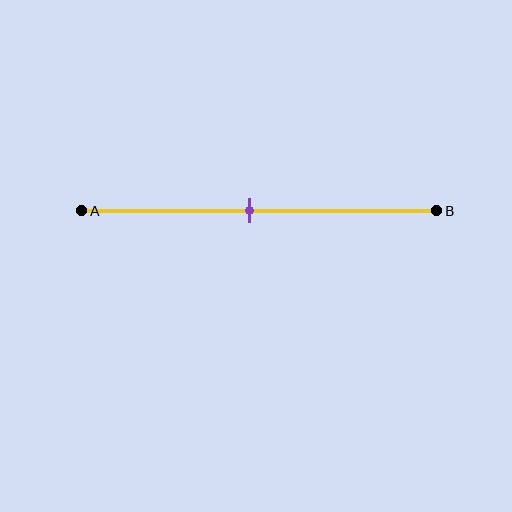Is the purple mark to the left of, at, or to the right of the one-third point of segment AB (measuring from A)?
The purple mark is to the right of the one-third point of segment AB.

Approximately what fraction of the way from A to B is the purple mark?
The purple mark is approximately 45% of the way from A to B.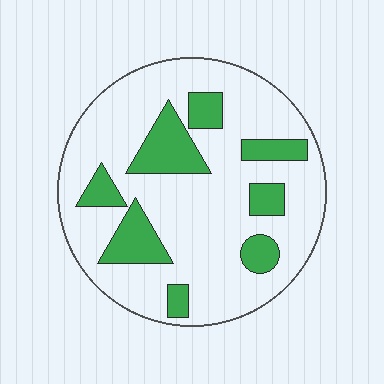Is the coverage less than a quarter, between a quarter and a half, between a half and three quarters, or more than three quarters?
Less than a quarter.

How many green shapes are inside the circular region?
8.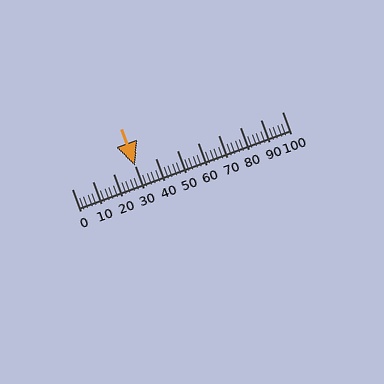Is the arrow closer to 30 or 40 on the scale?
The arrow is closer to 30.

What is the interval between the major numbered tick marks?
The major tick marks are spaced 10 units apart.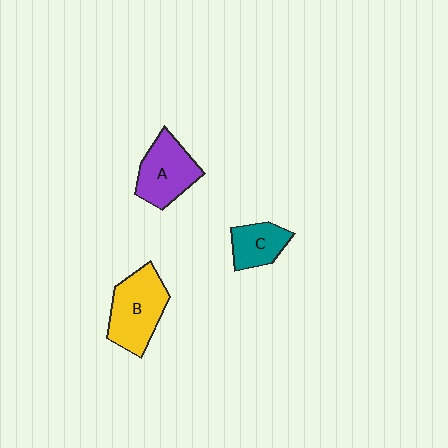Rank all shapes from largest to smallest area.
From largest to smallest: B (yellow), A (purple), C (teal).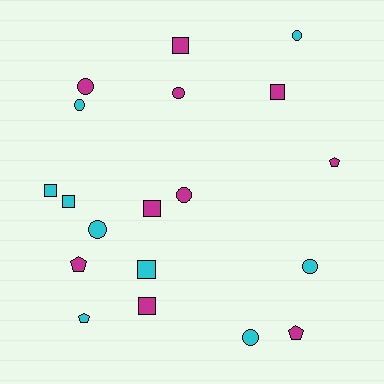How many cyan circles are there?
There are 5 cyan circles.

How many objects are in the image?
There are 19 objects.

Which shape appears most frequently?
Circle, with 8 objects.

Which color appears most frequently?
Magenta, with 10 objects.